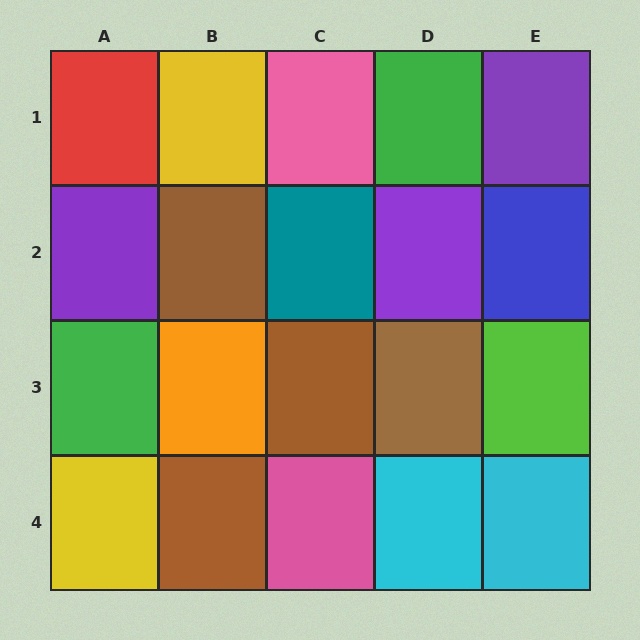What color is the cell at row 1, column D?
Green.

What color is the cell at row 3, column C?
Brown.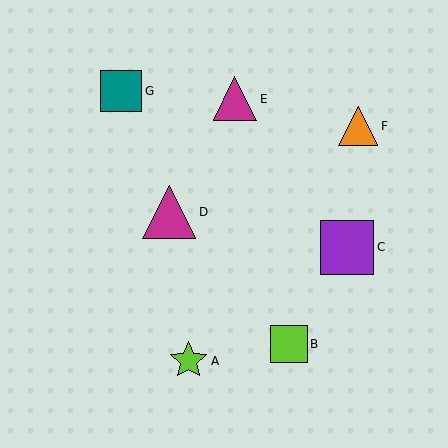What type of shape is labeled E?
Shape E is a magenta triangle.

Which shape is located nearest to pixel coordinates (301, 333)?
The lime square (labeled B) at (289, 344) is nearest to that location.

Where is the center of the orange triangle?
The center of the orange triangle is at (358, 126).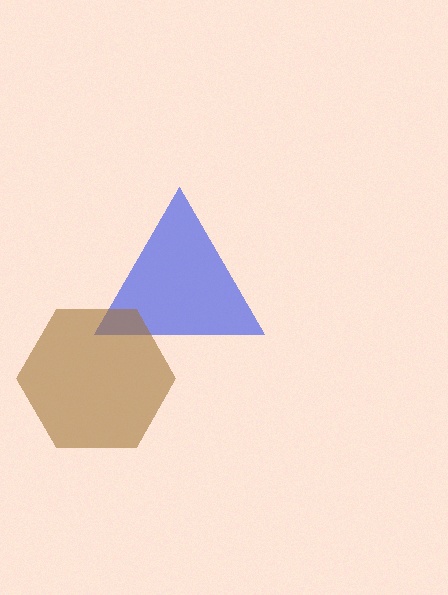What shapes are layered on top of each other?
The layered shapes are: a blue triangle, a brown hexagon.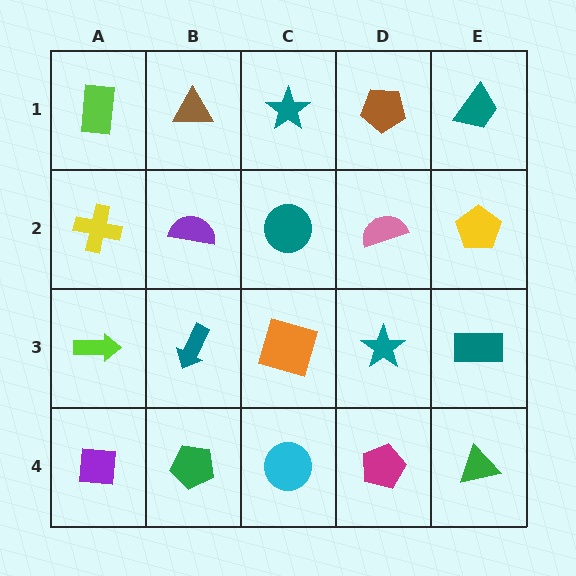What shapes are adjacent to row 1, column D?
A pink semicircle (row 2, column D), a teal star (row 1, column C), a teal trapezoid (row 1, column E).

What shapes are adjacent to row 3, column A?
A yellow cross (row 2, column A), a purple square (row 4, column A), a teal arrow (row 3, column B).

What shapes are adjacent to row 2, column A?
A lime rectangle (row 1, column A), a lime arrow (row 3, column A), a purple semicircle (row 2, column B).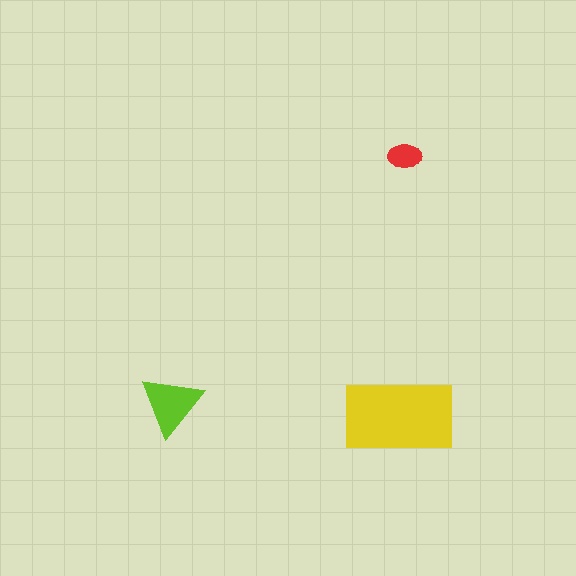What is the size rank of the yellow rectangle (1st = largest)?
1st.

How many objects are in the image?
There are 3 objects in the image.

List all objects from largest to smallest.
The yellow rectangle, the lime triangle, the red ellipse.